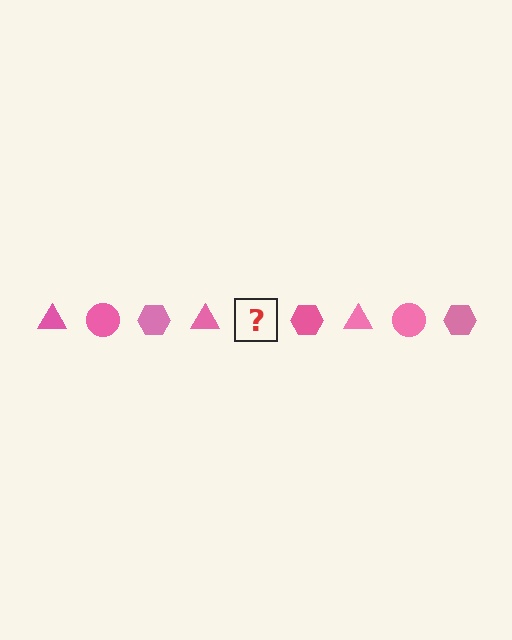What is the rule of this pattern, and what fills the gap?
The rule is that the pattern cycles through triangle, circle, hexagon shapes in pink. The gap should be filled with a pink circle.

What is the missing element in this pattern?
The missing element is a pink circle.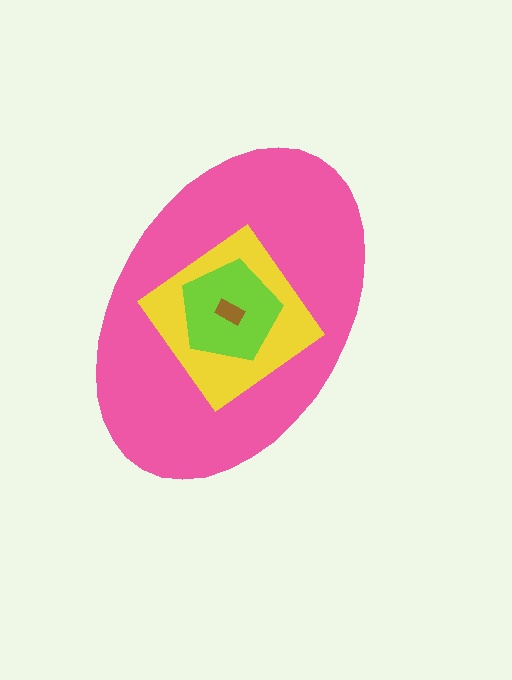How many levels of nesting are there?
4.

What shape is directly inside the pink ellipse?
The yellow diamond.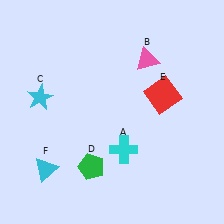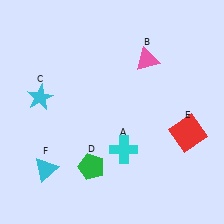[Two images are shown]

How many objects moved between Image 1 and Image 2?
1 object moved between the two images.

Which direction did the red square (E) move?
The red square (E) moved down.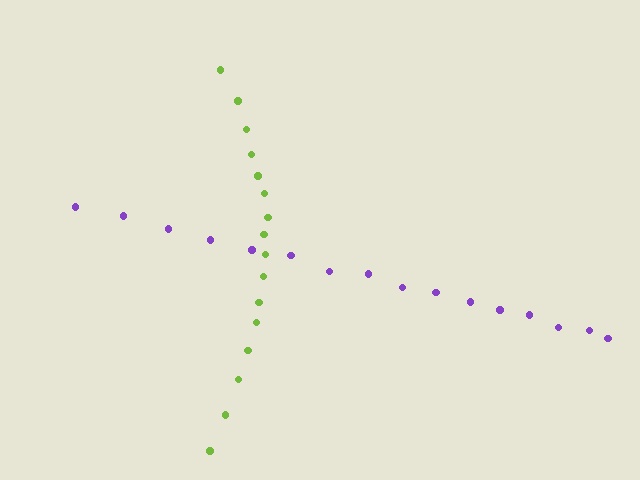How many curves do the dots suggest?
There are 2 distinct paths.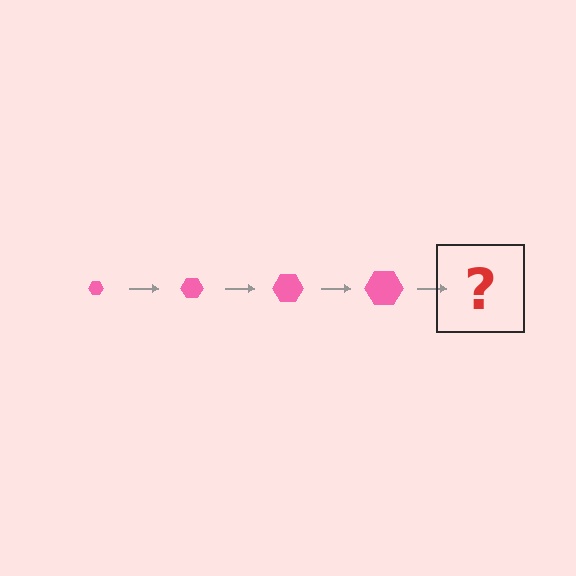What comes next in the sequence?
The next element should be a pink hexagon, larger than the previous one.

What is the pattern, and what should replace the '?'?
The pattern is that the hexagon gets progressively larger each step. The '?' should be a pink hexagon, larger than the previous one.